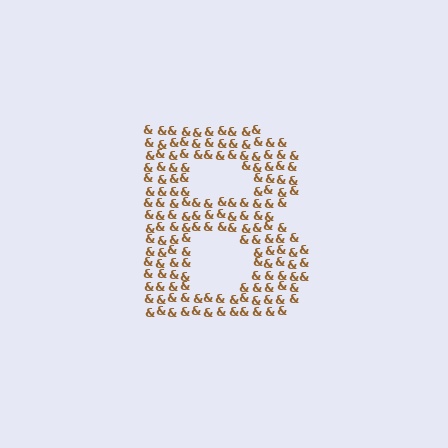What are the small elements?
The small elements are ampersands.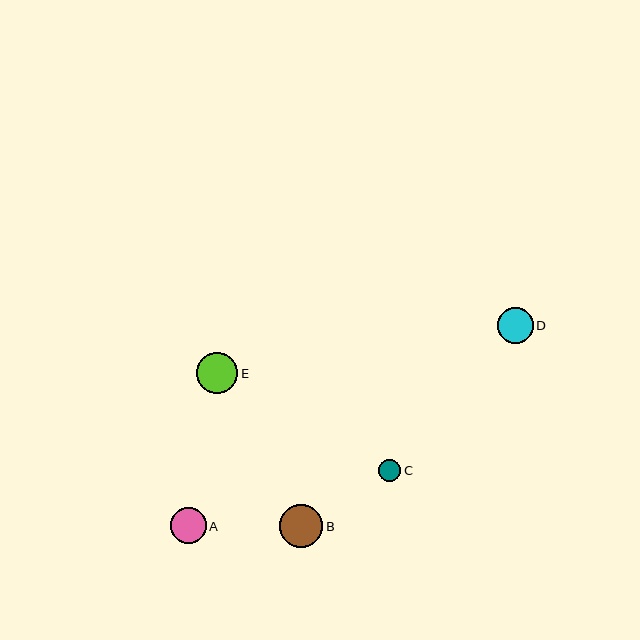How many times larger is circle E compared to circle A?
Circle E is approximately 1.2 times the size of circle A.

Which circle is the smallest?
Circle C is the smallest with a size of approximately 23 pixels.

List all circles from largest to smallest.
From largest to smallest: B, E, D, A, C.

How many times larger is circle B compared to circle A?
Circle B is approximately 1.2 times the size of circle A.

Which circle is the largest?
Circle B is the largest with a size of approximately 43 pixels.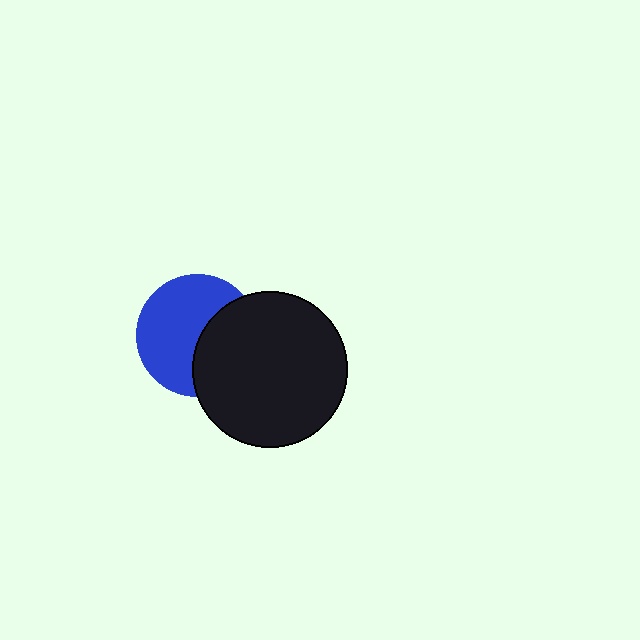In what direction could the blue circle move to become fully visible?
The blue circle could move left. That would shift it out from behind the black circle entirely.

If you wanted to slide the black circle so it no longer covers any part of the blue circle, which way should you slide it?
Slide it right — that is the most direct way to separate the two shapes.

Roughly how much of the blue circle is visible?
About half of it is visible (roughly 60%).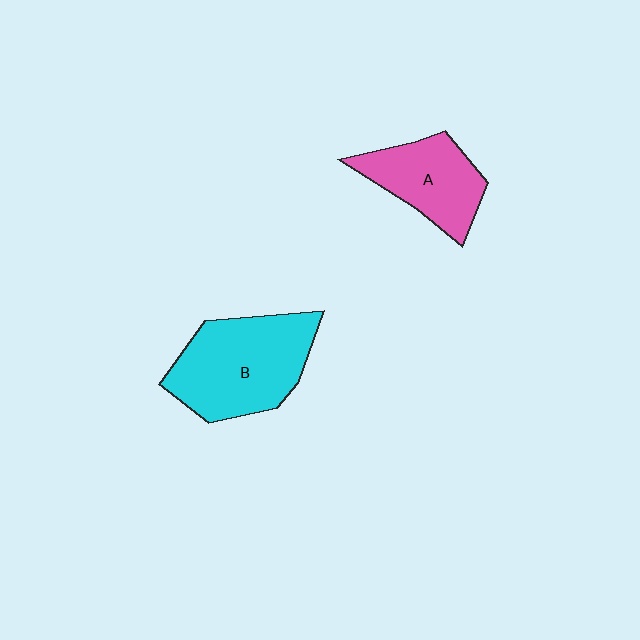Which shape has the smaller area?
Shape A (pink).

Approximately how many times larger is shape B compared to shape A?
Approximately 1.5 times.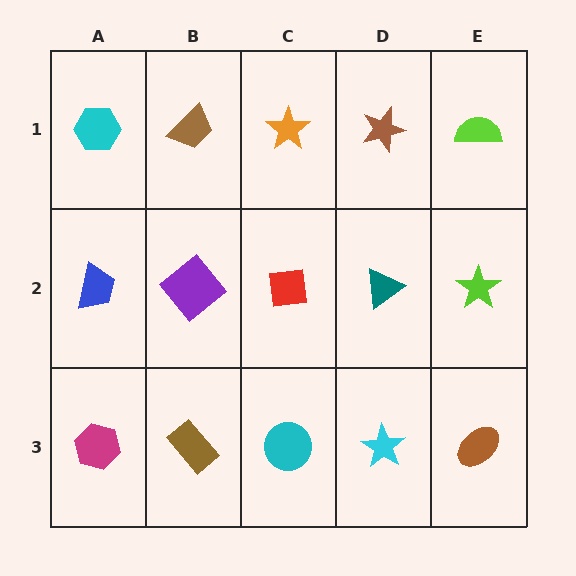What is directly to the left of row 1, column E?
A brown star.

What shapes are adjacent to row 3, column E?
A lime star (row 2, column E), a cyan star (row 3, column D).